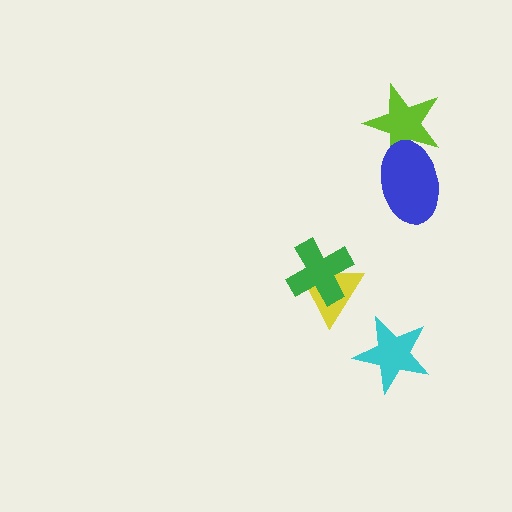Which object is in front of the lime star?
The blue ellipse is in front of the lime star.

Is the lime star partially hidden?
Yes, it is partially covered by another shape.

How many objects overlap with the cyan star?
0 objects overlap with the cyan star.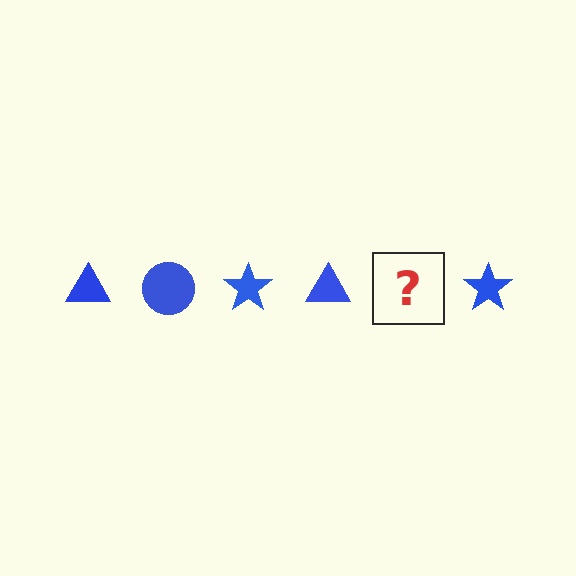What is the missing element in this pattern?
The missing element is a blue circle.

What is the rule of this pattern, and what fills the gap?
The rule is that the pattern cycles through triangle, circle, star shapes in blue. The gap should be filled with a blue circle.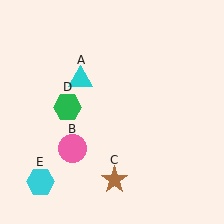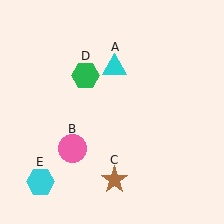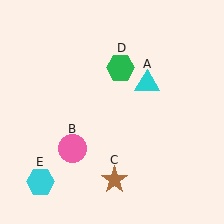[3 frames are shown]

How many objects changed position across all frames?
2 objects changed position: cyan triangle (object A), green hexagon (object D).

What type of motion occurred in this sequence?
The cyan triangle (object A), green hexagon (object D) rotated clockwise around the center of the scene.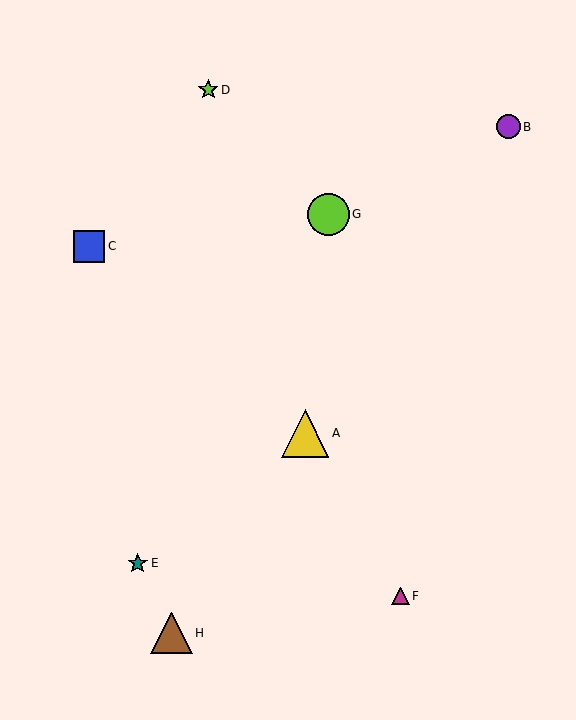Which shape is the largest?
The yellow triangle (labeled A) is the largest.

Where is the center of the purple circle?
The center of the purple circle is at (508, 127).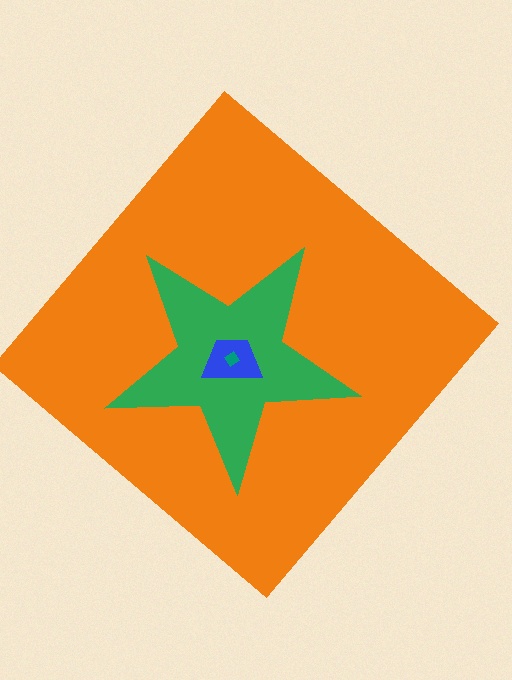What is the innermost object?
The teal diamond.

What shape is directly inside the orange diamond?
The green star.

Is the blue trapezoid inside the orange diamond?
Yes.